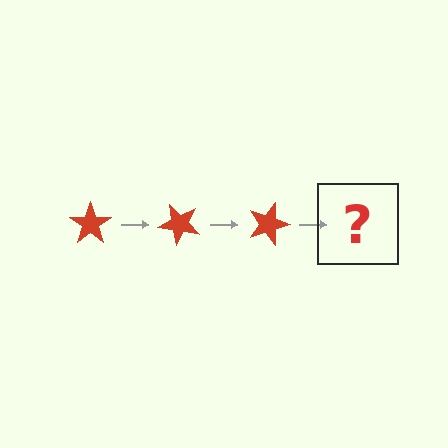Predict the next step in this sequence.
The next step is a red star rotated 135 degrees.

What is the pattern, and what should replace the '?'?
The pattern is that the star rotates 45 degrees each step. The '?' should be a red star rotated 135 degrees.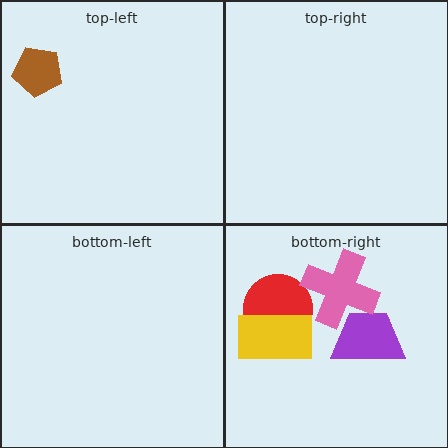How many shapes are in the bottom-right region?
4.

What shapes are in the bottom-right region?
The red circle, the purple trapezoid, the yellow rectangle, the pink cross.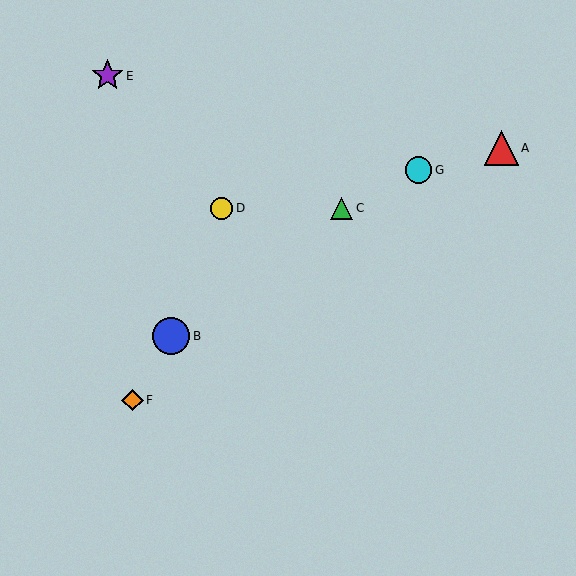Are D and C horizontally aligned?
Yes, both are at y≈208.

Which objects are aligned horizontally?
Objects C, D are aligned horizontally.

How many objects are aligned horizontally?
2 objects (C, D) are aligned horizontally.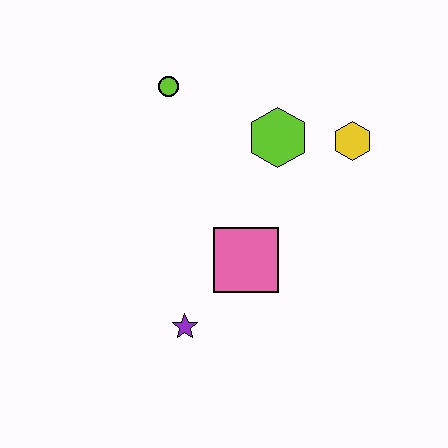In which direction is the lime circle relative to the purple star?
The lime circle is above the purple star.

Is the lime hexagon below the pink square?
No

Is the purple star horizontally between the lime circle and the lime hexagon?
Yes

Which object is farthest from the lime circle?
The purple star is farthest from the lime circle.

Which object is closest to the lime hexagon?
The yellow hexagon is closest to the lime hexagon.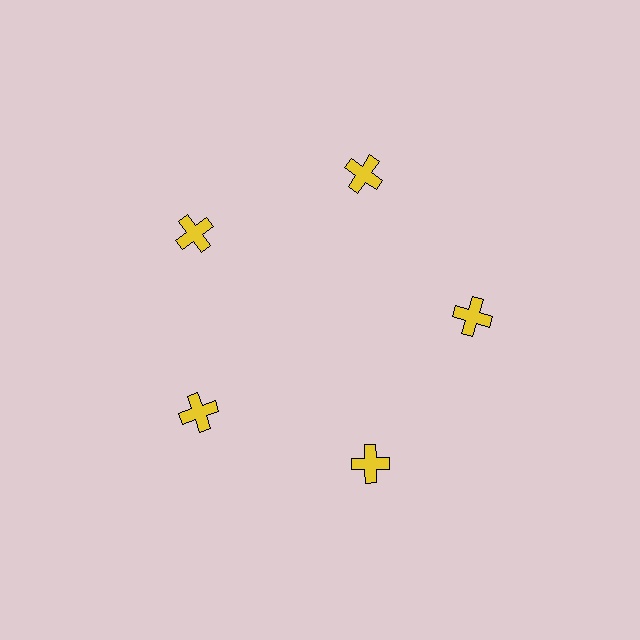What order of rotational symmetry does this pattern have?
This pattern has 5-fold rotational symmetry.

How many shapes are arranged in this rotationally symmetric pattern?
There are 5 shapes, arranged in 5 groups of 1.